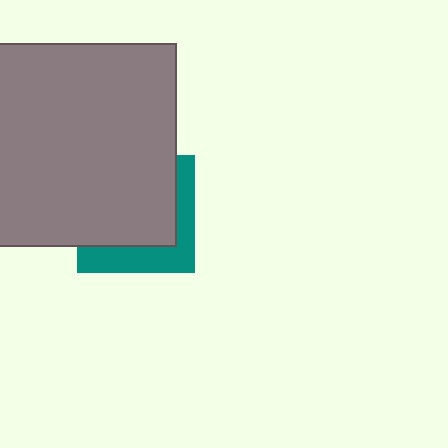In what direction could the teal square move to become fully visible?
The teal square could move toward the lower-right. That would shift it out from behind the gray square entirely.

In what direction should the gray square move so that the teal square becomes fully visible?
The gray square should move toward the upper-left. That is the shortest direction to clear the overlap and leave the teal square fully visible.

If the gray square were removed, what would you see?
You would see the complete teal square.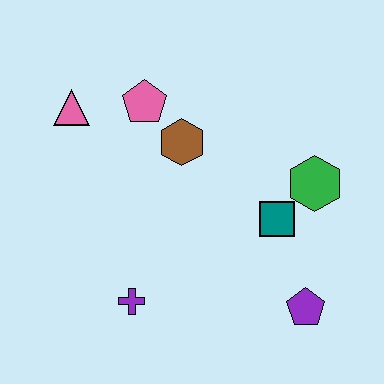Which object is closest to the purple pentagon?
The teal square is closest to the purple pentagon.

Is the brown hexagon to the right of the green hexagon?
No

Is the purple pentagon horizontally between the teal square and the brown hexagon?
No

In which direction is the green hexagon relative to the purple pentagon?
The green hexagon is above the purple pentagon.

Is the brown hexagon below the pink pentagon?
Yes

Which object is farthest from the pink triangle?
The purple pentagon is farthest from the pink triangle.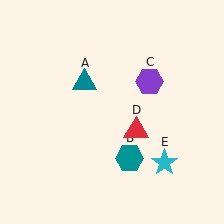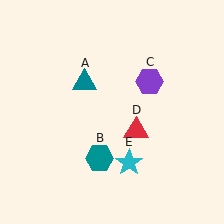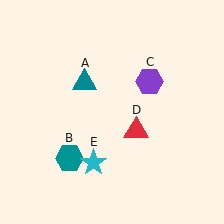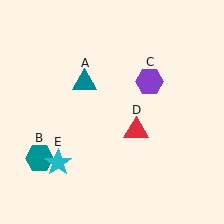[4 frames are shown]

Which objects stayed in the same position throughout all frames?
Teal triangle (object A) and purple hexagon (object C) and red triangle (object D) remained stationary.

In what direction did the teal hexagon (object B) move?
The teal hexagon (object B) moved left.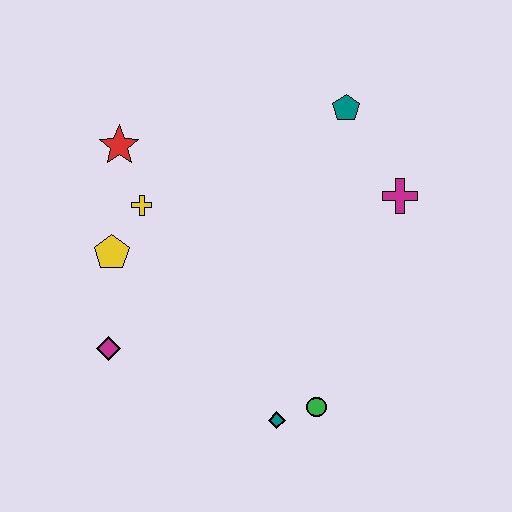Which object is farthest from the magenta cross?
The magenta diamond is farthest from the magenta cross.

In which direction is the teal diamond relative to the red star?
The teal diamond is below the red star.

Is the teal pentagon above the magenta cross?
Yes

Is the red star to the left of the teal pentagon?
Yes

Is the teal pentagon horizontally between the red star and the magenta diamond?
No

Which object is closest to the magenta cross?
The teal pentagon is closest to the magenta cross.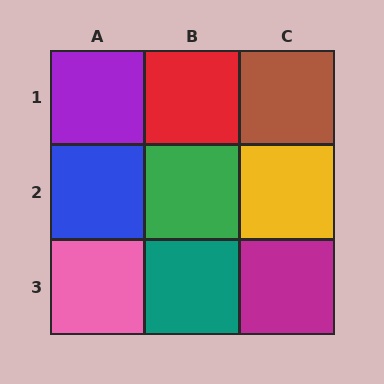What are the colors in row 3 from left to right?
Pink, teal, magenta.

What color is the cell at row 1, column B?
Red.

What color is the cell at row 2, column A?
Blue.